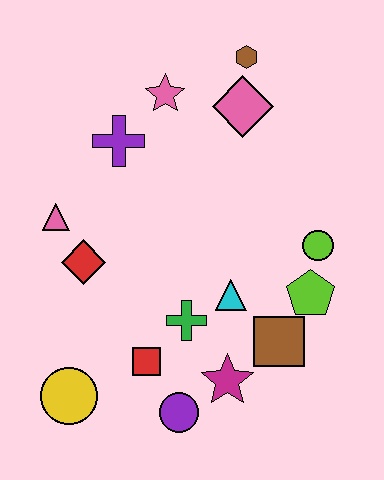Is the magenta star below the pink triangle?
Yes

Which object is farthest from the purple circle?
The brown hexagon is farthest from the purple circle.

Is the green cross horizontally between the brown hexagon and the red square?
Yes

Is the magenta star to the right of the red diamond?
Yes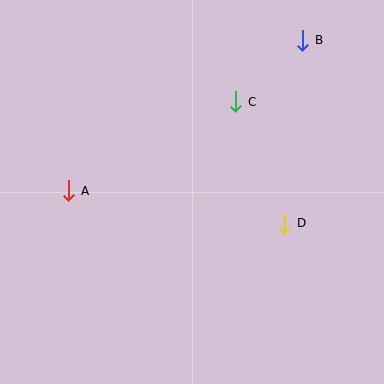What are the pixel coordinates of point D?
Point D is at (285, 223).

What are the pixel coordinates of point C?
Point C is at (236, 102).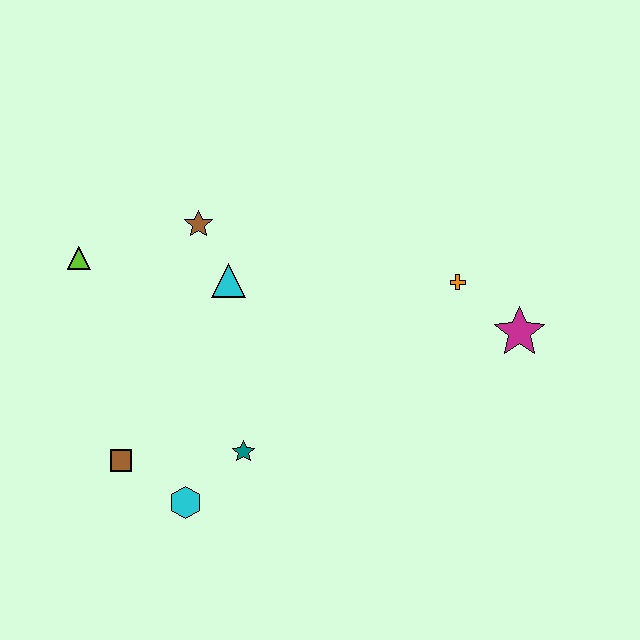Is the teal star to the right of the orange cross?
No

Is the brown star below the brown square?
No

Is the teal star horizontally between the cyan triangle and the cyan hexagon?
No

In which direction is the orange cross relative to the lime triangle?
The orange cross is to the right of the lime triangle.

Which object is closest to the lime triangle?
The brown star is closest to the lime triangle.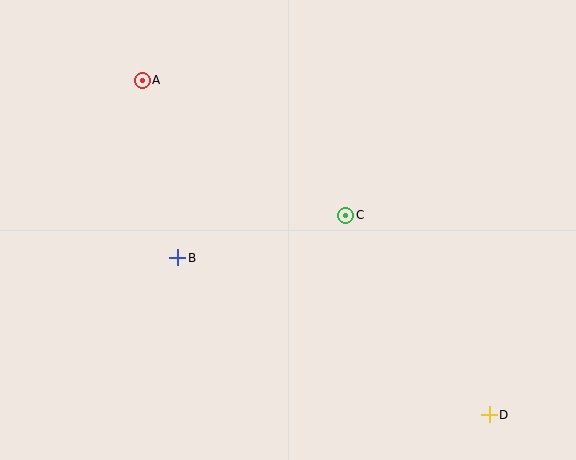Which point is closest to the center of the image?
Point C at (346, 215) is closest to the center.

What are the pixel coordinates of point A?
Point A is at (142, 80).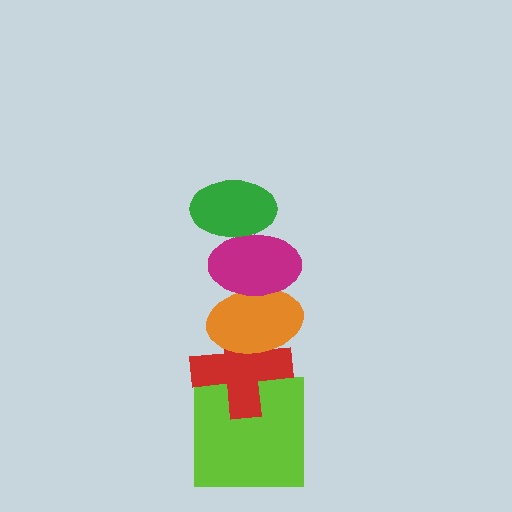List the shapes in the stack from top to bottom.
From top to bottom: the green ellipse, the magenta ellipse, the orange ellipse, the red cross, the lime square.